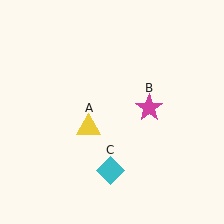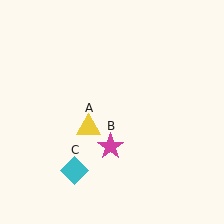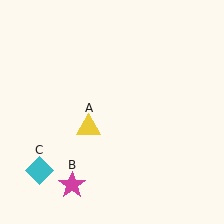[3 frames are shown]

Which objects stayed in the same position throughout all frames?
Yellow triangle (object A) remained stationary.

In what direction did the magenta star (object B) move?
The magenta star (object B) moved down and to the left.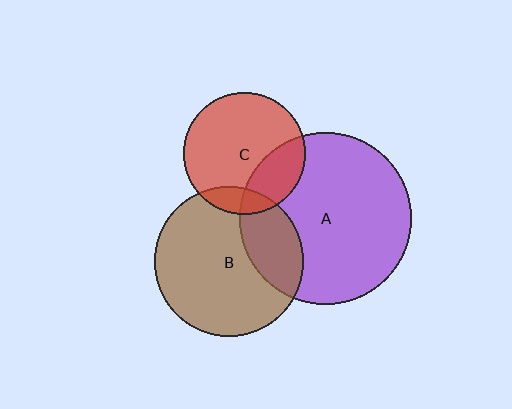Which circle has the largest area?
Circle A (purple).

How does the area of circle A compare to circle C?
Approximately 2.0 times.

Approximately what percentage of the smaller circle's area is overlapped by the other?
Approximately 10%.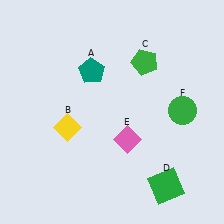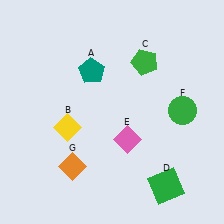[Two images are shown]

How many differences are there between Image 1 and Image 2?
There is 1 difference between the two images.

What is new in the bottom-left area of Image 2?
An orange diamond (G) was added in the bottom-left area of Image 2.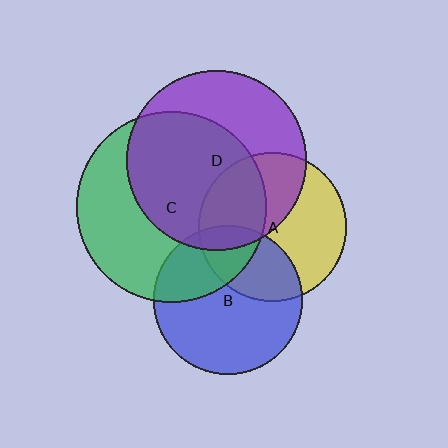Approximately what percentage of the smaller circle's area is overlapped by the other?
Approximately 45%.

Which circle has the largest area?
Circle C (green).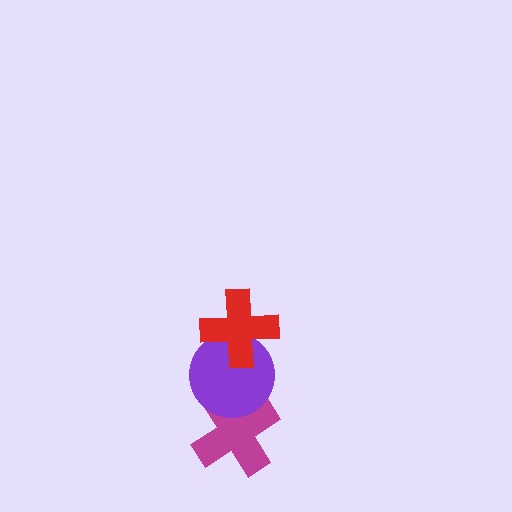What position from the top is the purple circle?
The purple circle is 2nd from the top.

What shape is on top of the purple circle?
The red cross is on top of the purple circle.